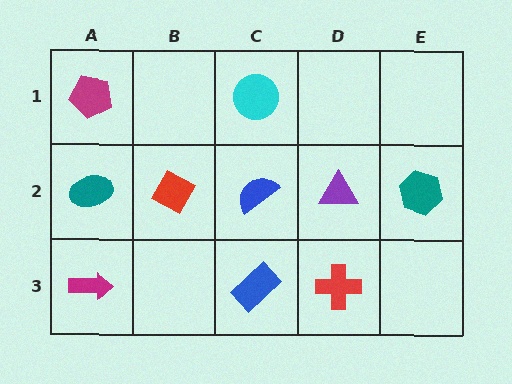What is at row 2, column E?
A teal hexagon.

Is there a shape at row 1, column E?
No, that cell is empty.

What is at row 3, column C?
A blue rectangle.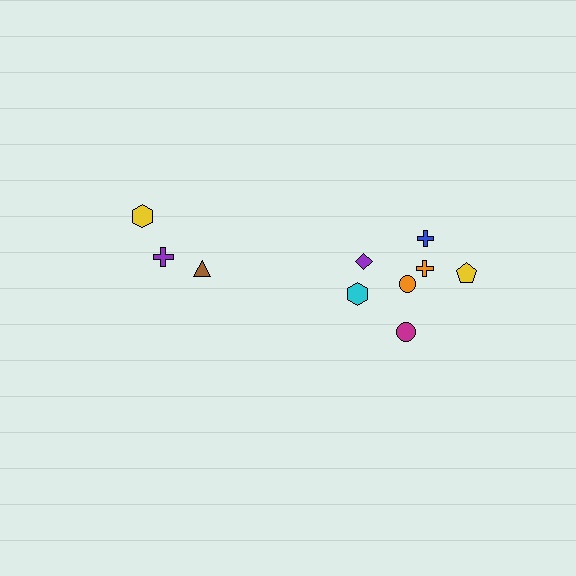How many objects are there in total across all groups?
There are 10 objects.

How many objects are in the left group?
There are 3 objects.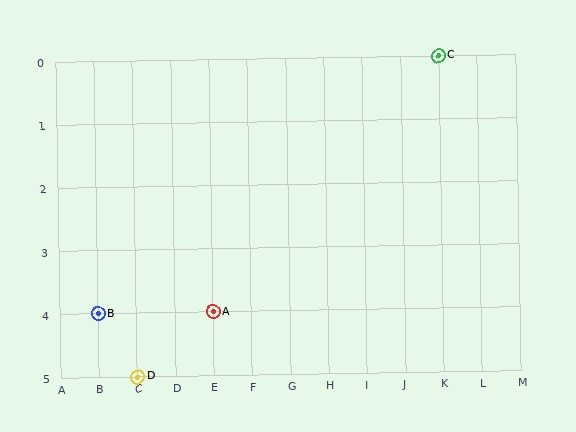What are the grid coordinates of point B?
Point B is at grid coordinates (B, 4).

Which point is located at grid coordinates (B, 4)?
Point B is at (B, 4).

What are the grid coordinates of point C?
Point C is at grid coordinates (K, 0).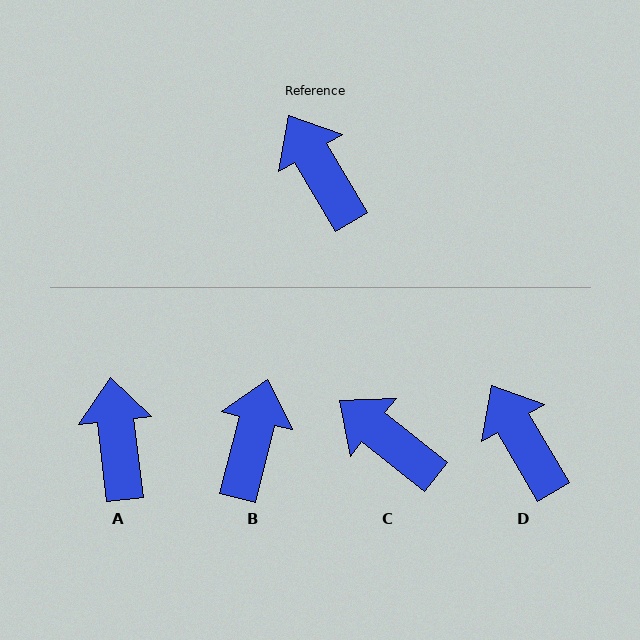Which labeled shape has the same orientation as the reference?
D.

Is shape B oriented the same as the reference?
No, it is off by about 45 degrees.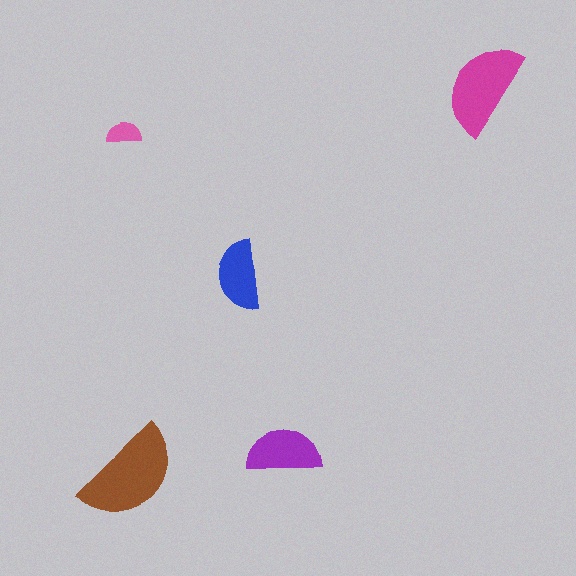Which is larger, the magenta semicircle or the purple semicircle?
The magenta one.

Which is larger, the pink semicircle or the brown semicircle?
The brown one.